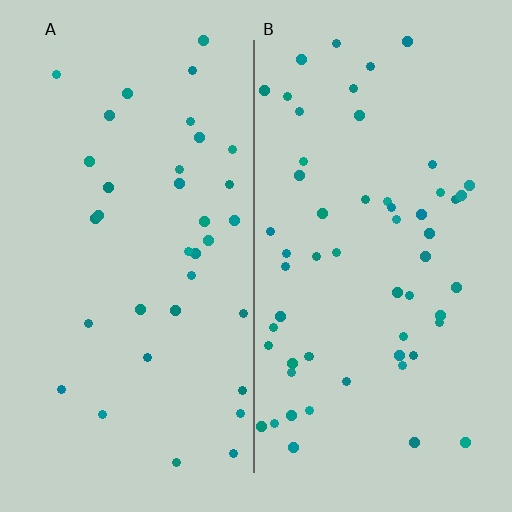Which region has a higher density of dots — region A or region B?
B (the right).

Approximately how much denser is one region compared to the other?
Approximately 1.6× — region B over region A.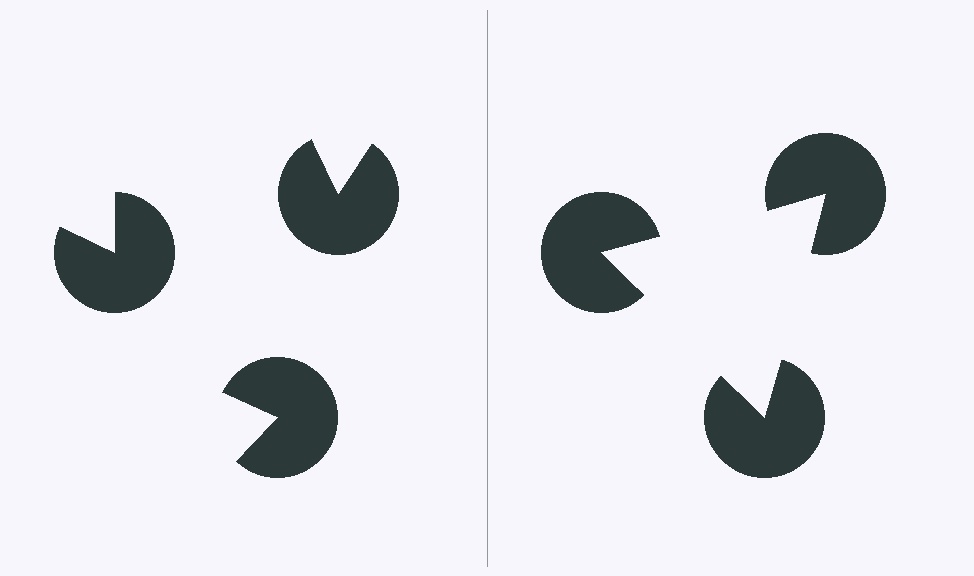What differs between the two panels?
The pac-man discs are positioned identically on both sides; only the wedge orientations differ. On the right they align to a triangle; on the left they are misaligned.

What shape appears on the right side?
An illusory triangle.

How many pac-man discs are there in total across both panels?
6 — 3 on each side.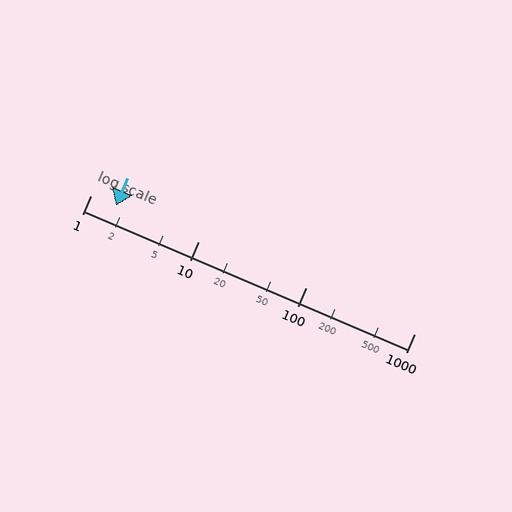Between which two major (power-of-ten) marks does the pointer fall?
The pointer is between 1 and 10.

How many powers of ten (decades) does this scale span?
The scale spans 3 decades, from 1 to 1000.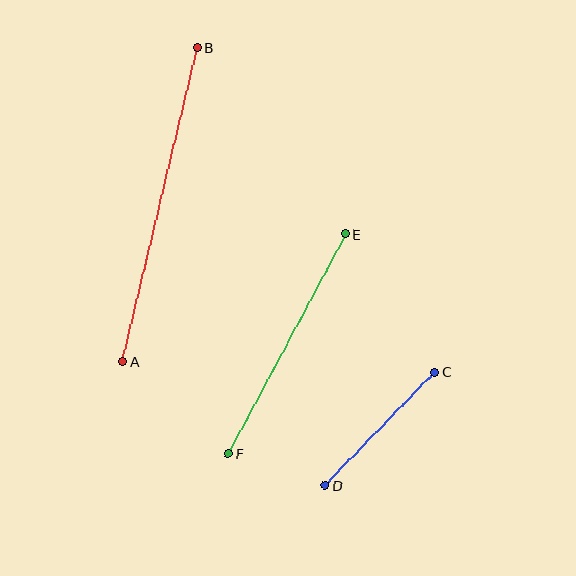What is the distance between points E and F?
The distance is approximately 249 pixels.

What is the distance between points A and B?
The distance is approximately 322 pixels.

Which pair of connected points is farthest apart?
Points A and B are farthest apart.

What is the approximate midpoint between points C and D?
The midpoint is at approximately (380, 429) pixels.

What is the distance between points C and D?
The distance is approximately 158 pixels.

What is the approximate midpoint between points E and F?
The midpoint is at approximately (287, 344) pixels.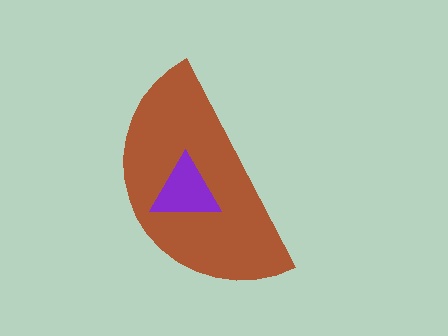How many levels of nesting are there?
2.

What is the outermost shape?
The brown semicircle.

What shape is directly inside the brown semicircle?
The purple triangle.